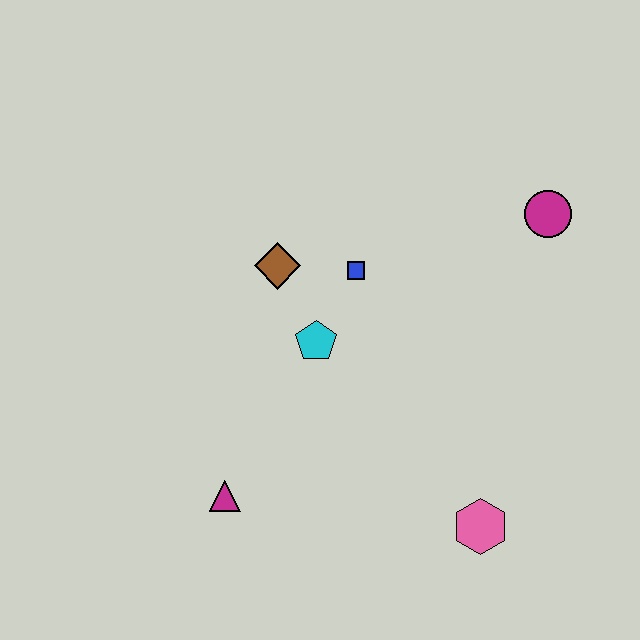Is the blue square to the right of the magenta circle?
No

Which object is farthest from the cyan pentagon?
The magenta circle is farthest from the cyan pentagon.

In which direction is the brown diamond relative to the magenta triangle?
The brown diamond is above the magenta triangle.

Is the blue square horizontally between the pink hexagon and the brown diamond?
Yes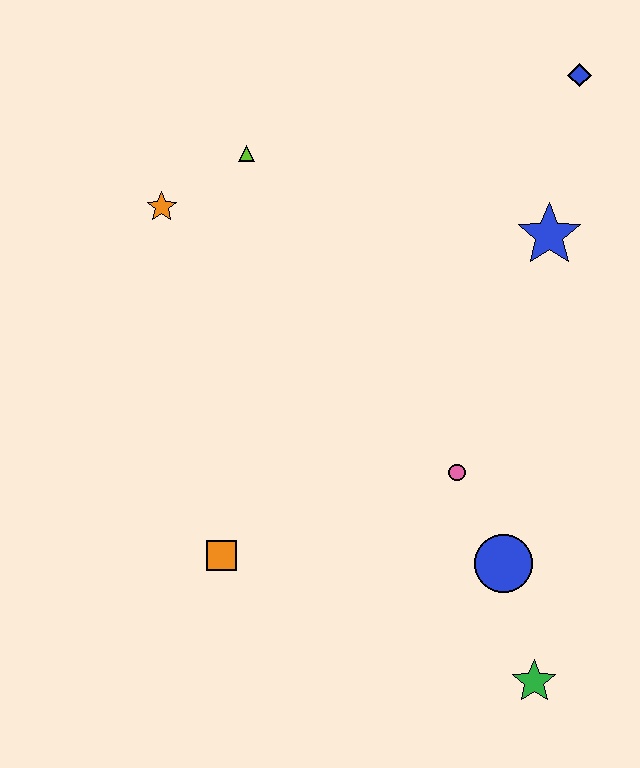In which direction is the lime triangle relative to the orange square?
The lime triangle is above the orange square.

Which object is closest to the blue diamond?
The blue star is closest to the blue diamond.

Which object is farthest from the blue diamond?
The green star is farthest from the blue diamond.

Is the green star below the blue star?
Yes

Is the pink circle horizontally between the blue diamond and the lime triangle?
Yes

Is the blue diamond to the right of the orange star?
Yes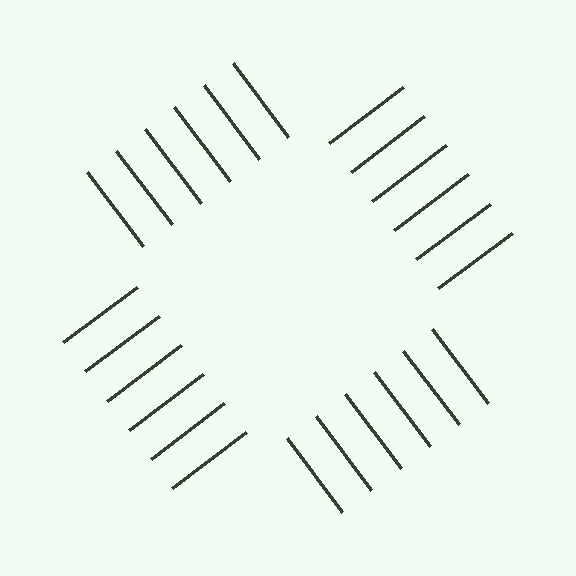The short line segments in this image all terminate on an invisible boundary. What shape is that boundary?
An illusory square — the line segments terminate on its edges but no continuous stroke is drawn.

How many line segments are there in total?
24 — 6 along each of the 4 edges.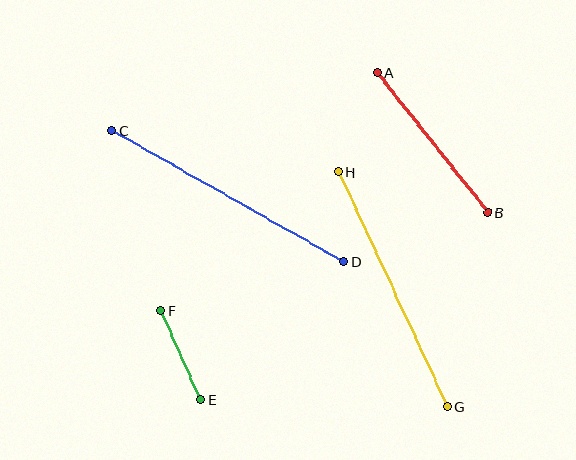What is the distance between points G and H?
The distance is approximately 259 pixels.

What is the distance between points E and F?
The distance is approximately 97 pixels.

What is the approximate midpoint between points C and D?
The midpoint is at approximately (228, 196) pixels.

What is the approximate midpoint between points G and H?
The midpoint is at approximately (393, 289) pixels.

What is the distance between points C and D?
The distance is approximately 267 pixels.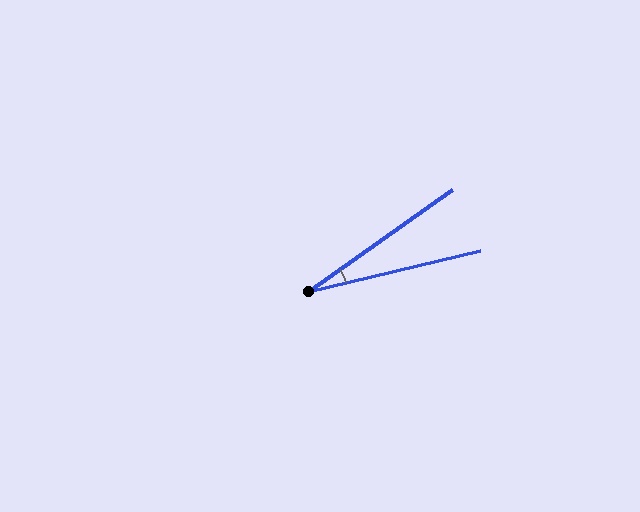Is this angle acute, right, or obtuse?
It is acute.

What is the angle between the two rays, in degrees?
Approximately 22 degrees.